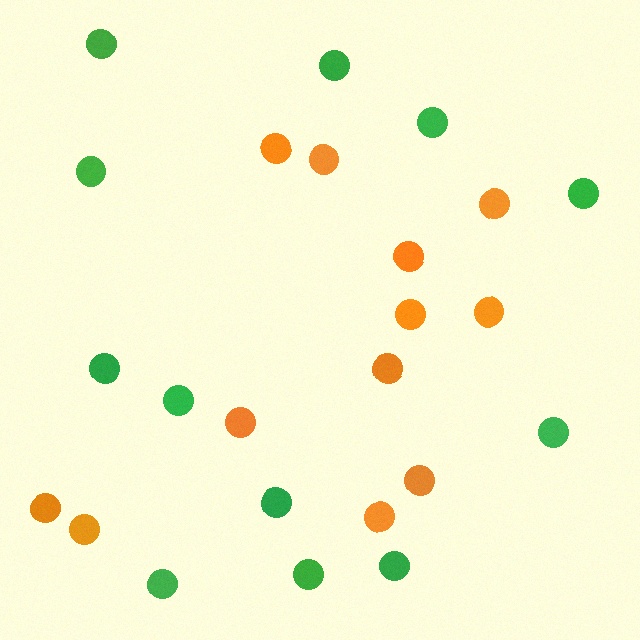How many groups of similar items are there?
There are 2 groups: one group of orange circles (12) and one group of green circles (12).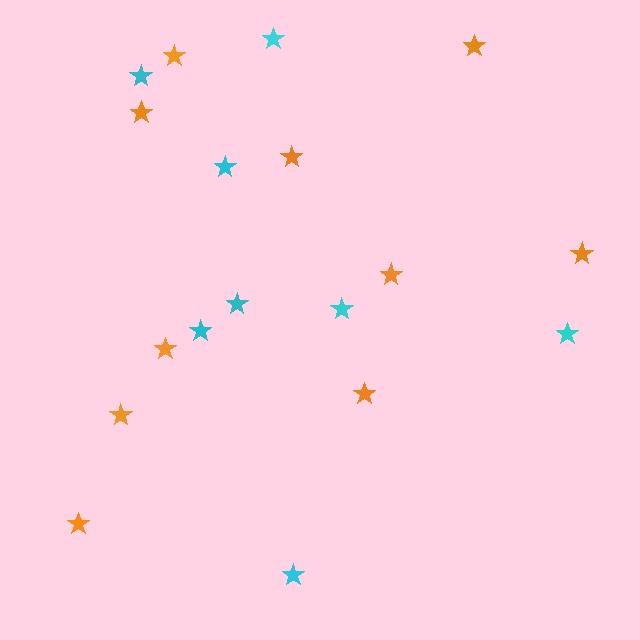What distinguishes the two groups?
There are 2 groups: one group of cyan stars (8) and one group of orange stars (10).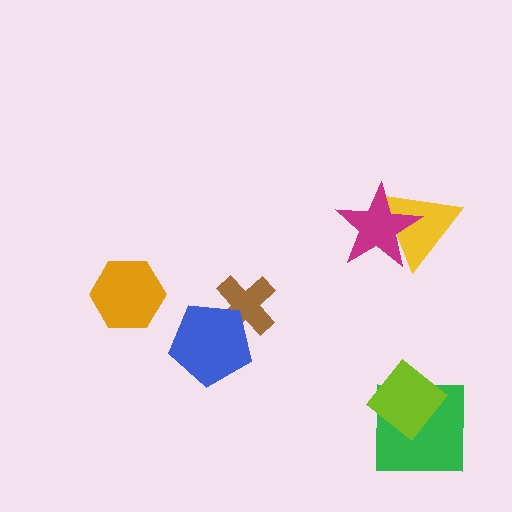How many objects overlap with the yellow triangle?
1 object overlaps with the yellow triangle.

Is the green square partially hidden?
Yes, it is partially covered by another shape.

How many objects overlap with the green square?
1 object overlaps with the green square.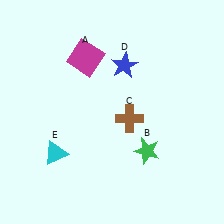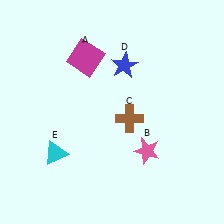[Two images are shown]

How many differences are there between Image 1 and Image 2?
There is 1 difference between the two images.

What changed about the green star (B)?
In Image 1, B is green. In Image 2, it changed to pink.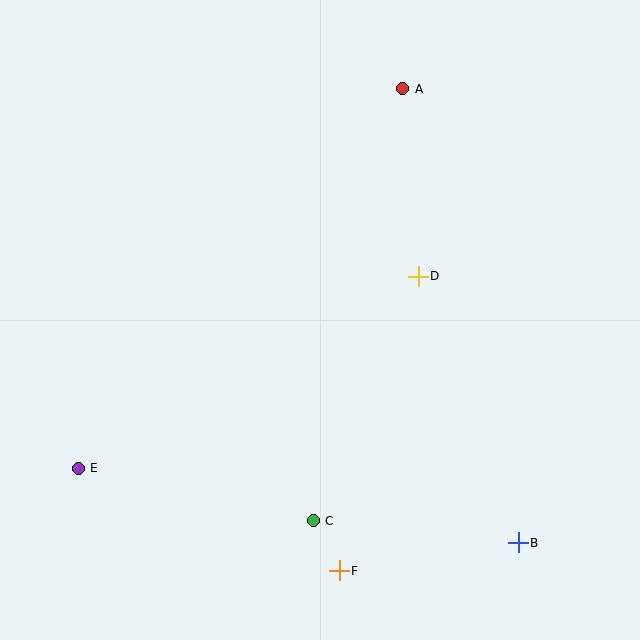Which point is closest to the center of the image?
Point D at (418, 276) is closest to the center.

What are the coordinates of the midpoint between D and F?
The midpoint between D and F is at (379, 424).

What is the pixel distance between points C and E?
The distance between C and E is 241 pixels.